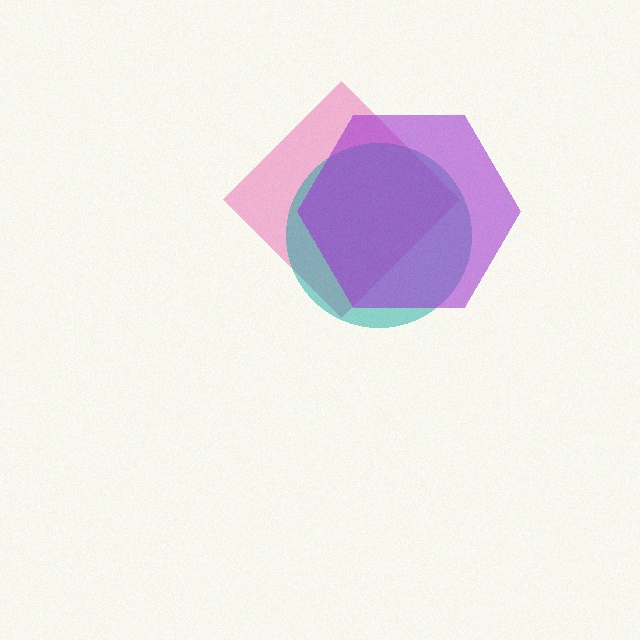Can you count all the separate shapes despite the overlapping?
Yes, there are 3 separate shapes.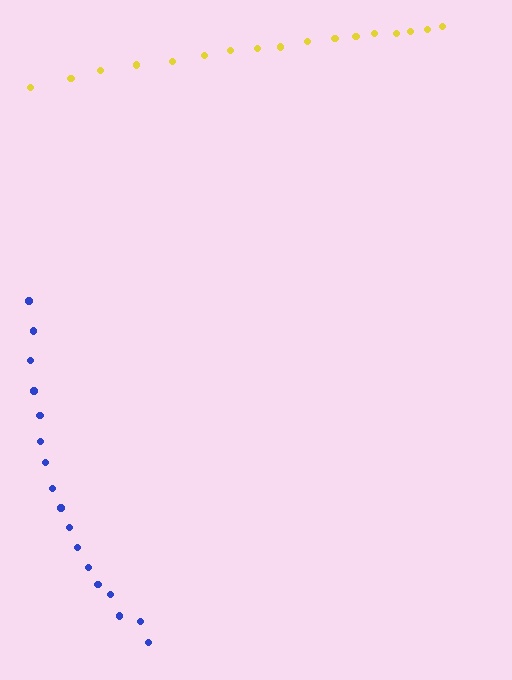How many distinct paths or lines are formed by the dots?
There are 2 distinct paths.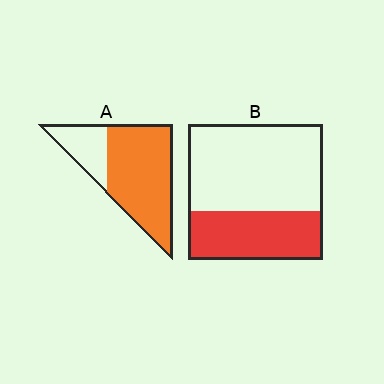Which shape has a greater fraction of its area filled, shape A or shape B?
Shape A.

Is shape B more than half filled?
No.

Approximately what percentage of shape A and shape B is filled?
A is approximately 75% and B is approximately 35%.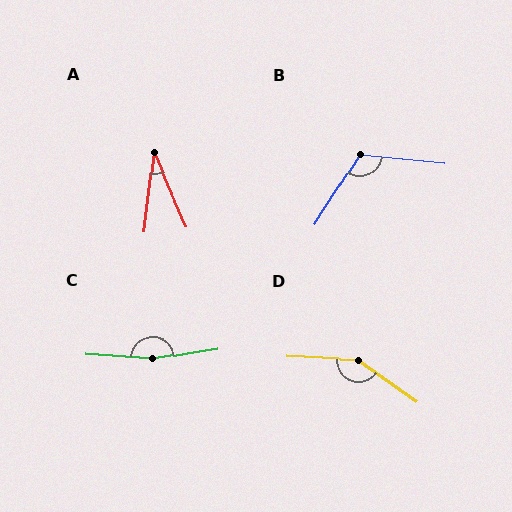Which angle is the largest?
C, at approximately 167 degrees.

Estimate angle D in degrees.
Approximately 147 degrees.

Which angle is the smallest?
A, at approximately 31 degrees.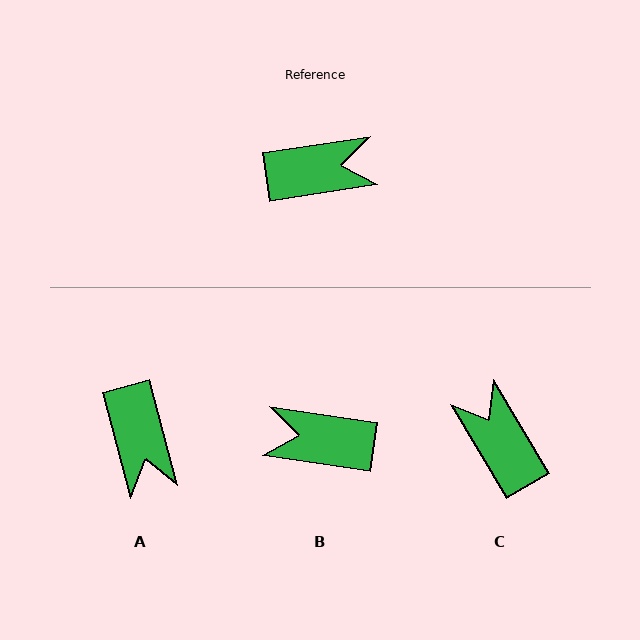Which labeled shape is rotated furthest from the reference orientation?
B, about 163 degrees away.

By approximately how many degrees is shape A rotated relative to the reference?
Approximately 84 degrees clockwise.